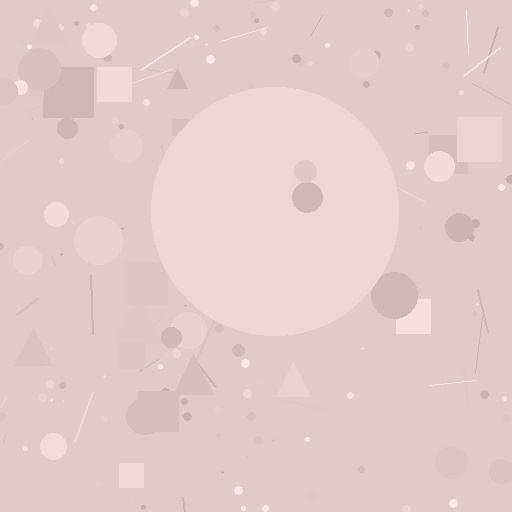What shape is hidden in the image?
A circle is hidden in the image.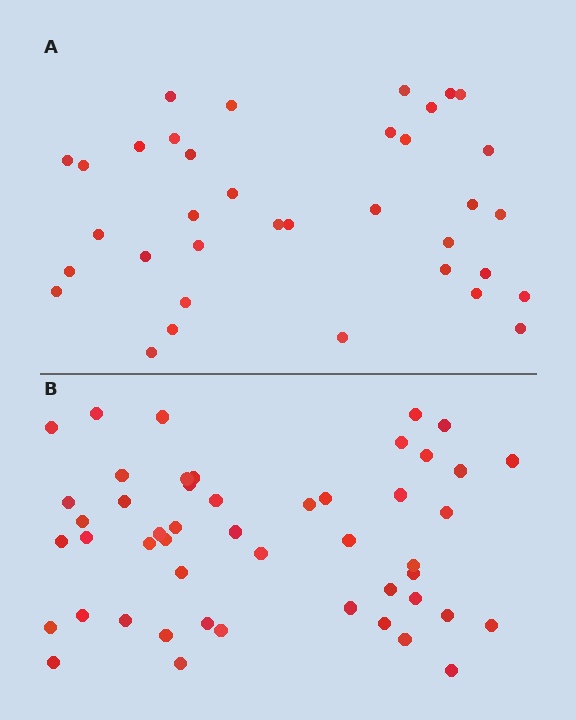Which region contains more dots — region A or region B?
Region B (the bottom region) has more dots.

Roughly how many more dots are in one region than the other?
Region B has approximately 15 more dots than region A.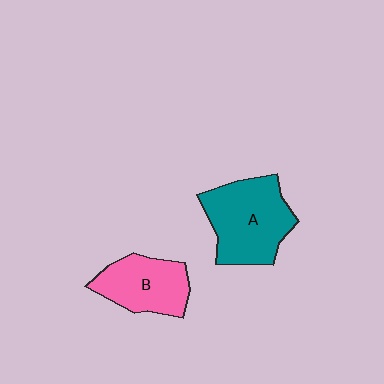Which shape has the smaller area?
Shape B (pink).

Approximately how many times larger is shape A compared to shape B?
Approximately 1.4 times.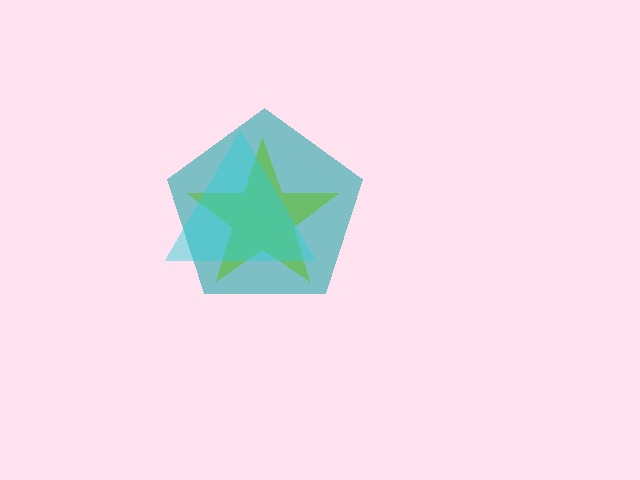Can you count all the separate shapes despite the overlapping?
Yes, there are 3 separate shapes.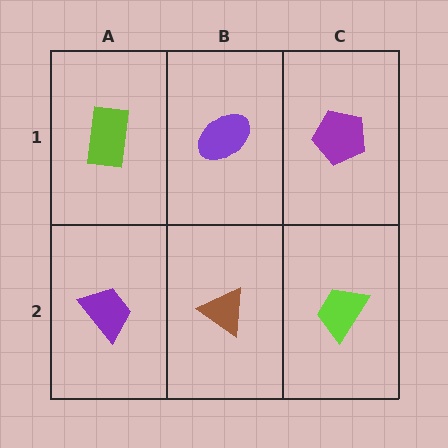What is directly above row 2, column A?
A lime rectangle.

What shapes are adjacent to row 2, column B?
A purple ellipse (row 1, column B), a purple trapezoid (row 2, column A), a lime trapezoid (row 2, column C).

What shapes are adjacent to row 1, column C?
A lime trapezoid (row 2, column C), a purple ellipse (row 1, column B).